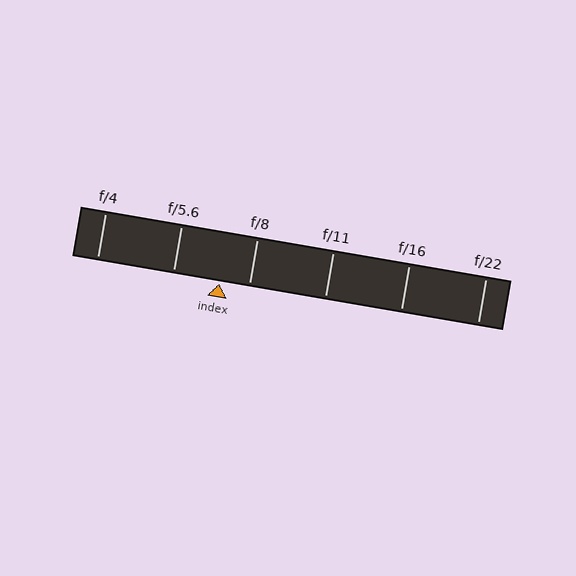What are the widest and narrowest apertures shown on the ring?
The widest aperture shown is f/4 and the narrowest is f/22.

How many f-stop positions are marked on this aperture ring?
There are 6 f-stop positions marked.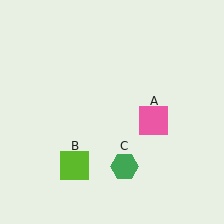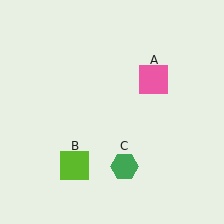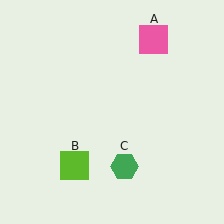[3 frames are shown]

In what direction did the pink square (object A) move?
The pink square (object A) moved up.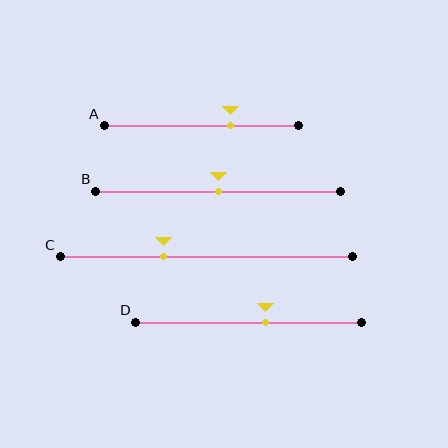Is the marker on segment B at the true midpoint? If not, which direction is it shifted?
Yes, the marker on segment B is at the true midpoint.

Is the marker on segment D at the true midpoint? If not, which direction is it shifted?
No, the marker on segment D is shifted to the right by about 8% of the segment length.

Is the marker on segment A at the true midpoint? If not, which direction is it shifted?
No, the marker on segment A is shifted to the right by about 15% of the segment length.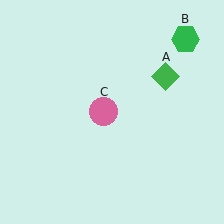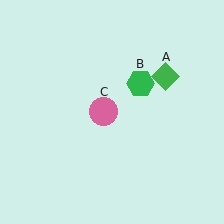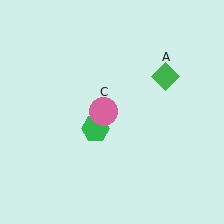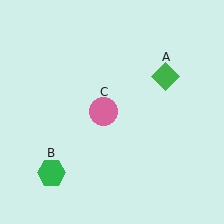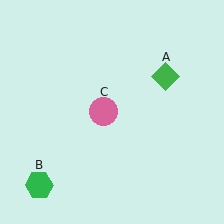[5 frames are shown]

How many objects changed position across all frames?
1 object changed position: green hexagon (object B).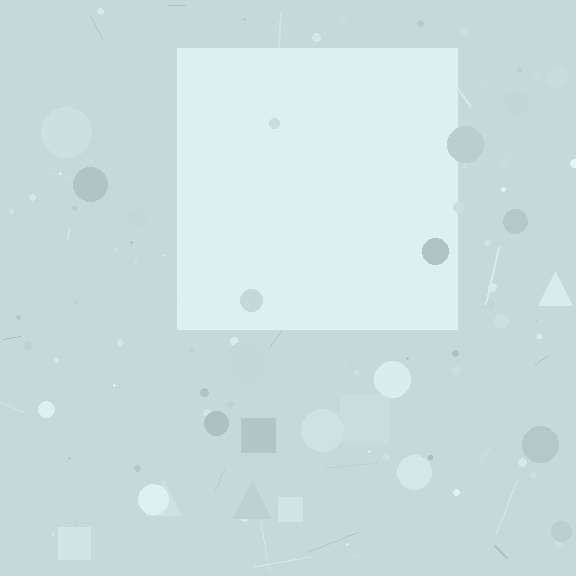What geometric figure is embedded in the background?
A square is embedded in the background.